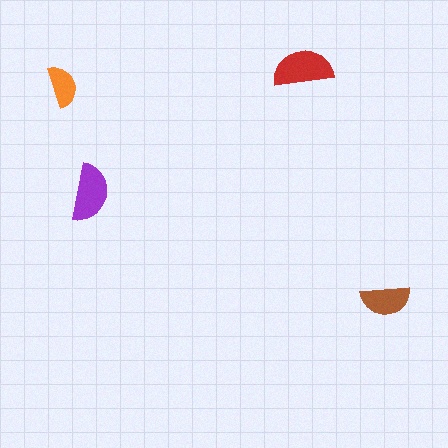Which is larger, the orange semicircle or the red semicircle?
The red one.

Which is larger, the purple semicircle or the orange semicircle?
The purple one.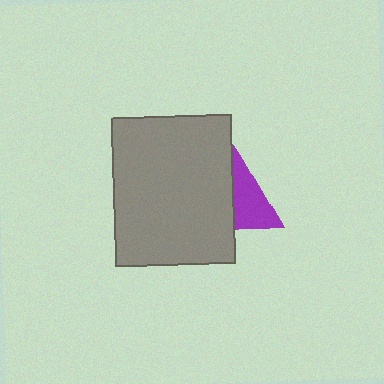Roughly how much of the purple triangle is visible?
A small part of it is visible (roughly 43%).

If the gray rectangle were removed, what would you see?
You would see the complete purple triangle.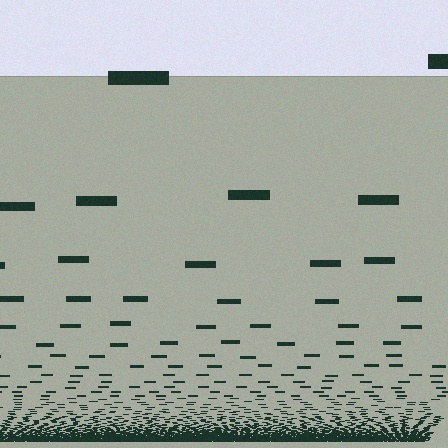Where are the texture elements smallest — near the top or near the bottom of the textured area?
Near the bottom.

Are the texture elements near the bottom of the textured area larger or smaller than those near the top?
Smaller. The gradient is inverted — elements near the bottom are smaller and denser.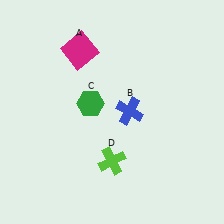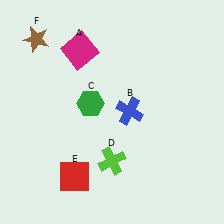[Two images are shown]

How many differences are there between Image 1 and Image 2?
There are 2 differences between the two images.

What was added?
A red square (E), a brown star (F) were added in Image 2.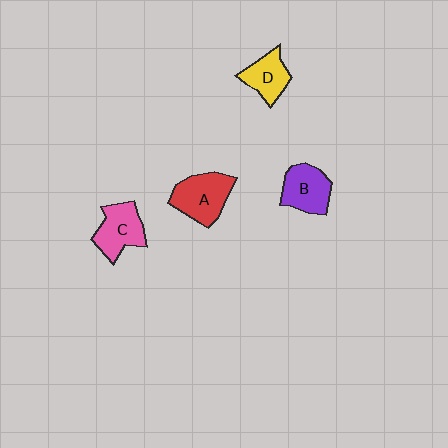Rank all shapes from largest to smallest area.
From largest to smallest: A (red), C (pink), B (purple), D (yellow).